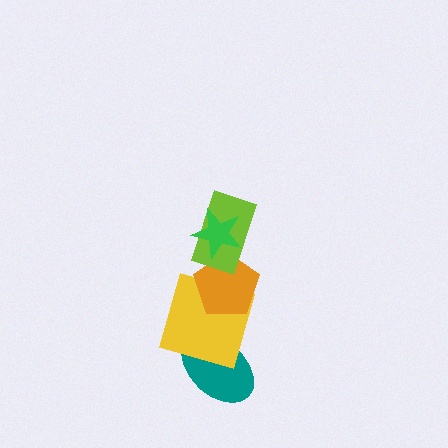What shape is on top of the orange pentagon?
The lime rectangle is on top of the orange pentagon.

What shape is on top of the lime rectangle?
The green star is on top of the lime rectangle.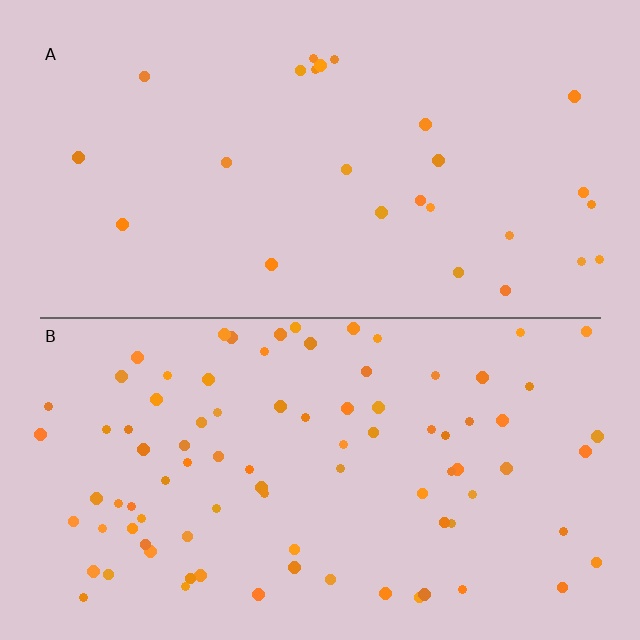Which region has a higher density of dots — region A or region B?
B (the bottom).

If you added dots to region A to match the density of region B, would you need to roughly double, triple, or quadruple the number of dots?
Approximately triple.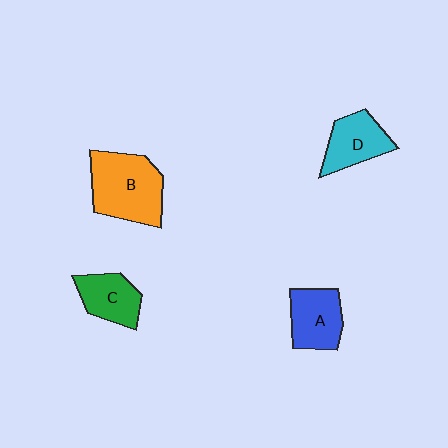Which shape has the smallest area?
Shape C (green).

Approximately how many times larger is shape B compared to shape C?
Approximately 1.7 times.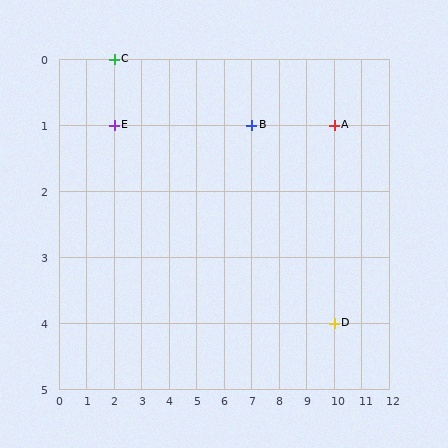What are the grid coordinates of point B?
Point B is at grid coordinates (7, 1).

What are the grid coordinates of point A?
Point A is at grid coordinates (10, 1).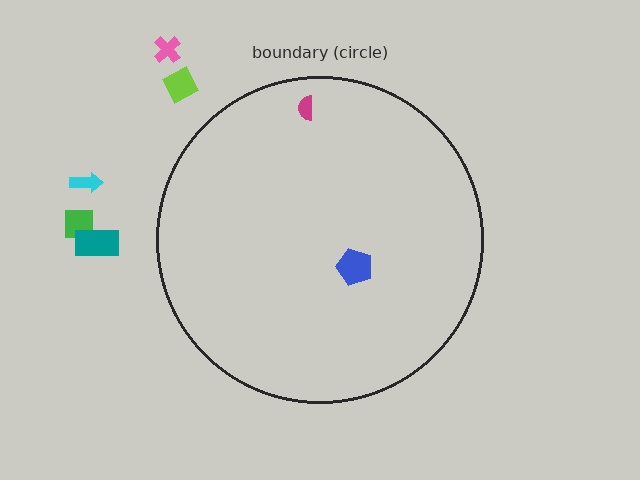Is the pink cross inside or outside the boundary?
Outside.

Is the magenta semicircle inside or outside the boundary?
Inside.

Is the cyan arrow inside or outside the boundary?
Outside.